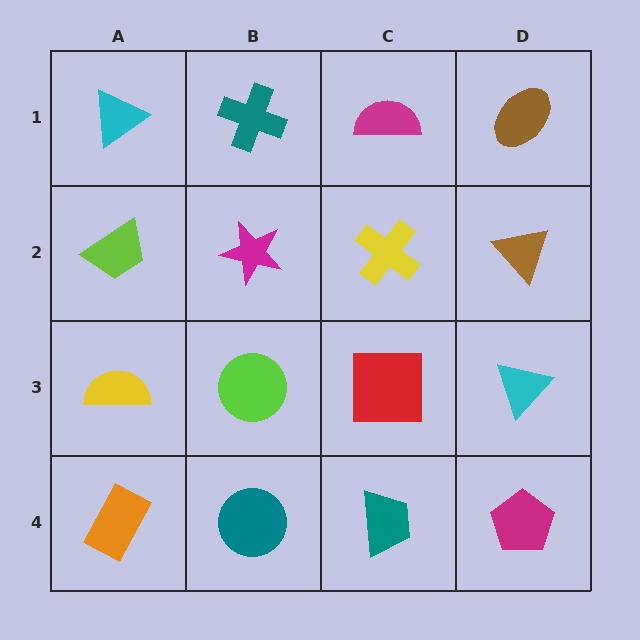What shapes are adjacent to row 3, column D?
A brown triangle (row 2, column D), a magenta pentagon (row 4, column D), a red square (row 3, column C).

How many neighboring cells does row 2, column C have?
4.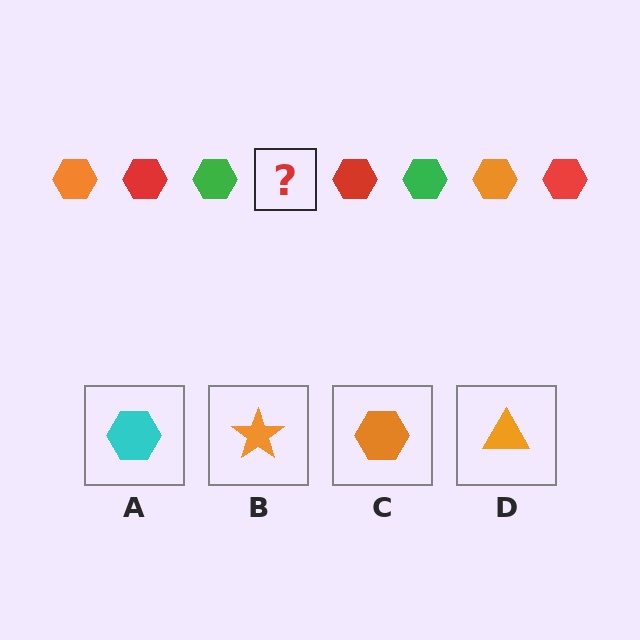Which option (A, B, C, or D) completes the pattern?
C.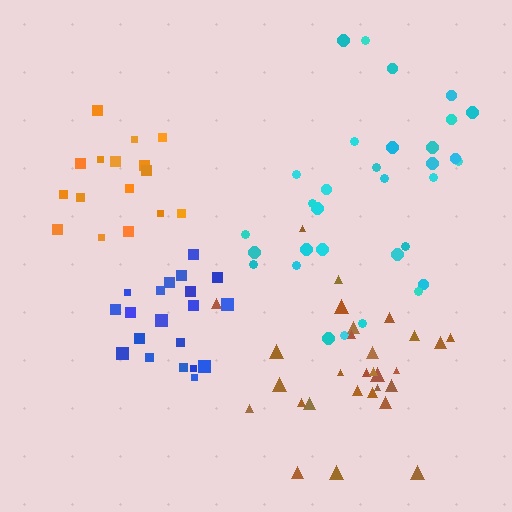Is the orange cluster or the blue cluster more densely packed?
Blue.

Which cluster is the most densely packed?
Blue.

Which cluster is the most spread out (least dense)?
Cyan.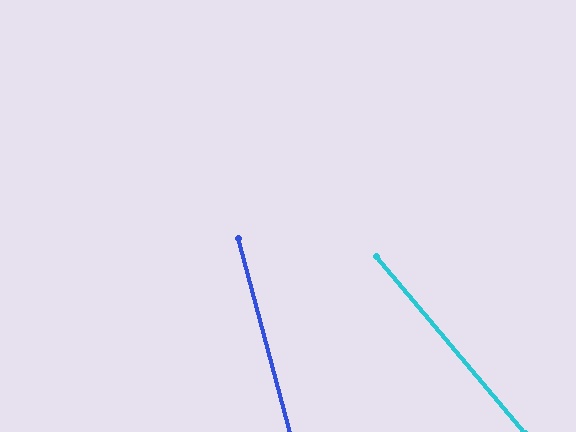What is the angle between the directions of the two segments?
Approximately 25 degrees.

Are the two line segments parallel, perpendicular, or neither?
Neither parallel nor perpendicular — they differ by about 25°.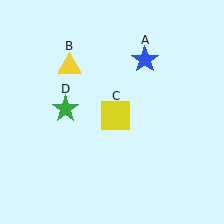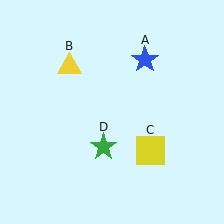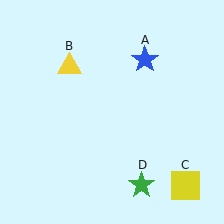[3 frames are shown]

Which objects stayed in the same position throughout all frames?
Blue star (object A) and yellow triangle (object B) remained stationary.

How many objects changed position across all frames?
2 objects changed position: yellow square (object C), green star (object D).